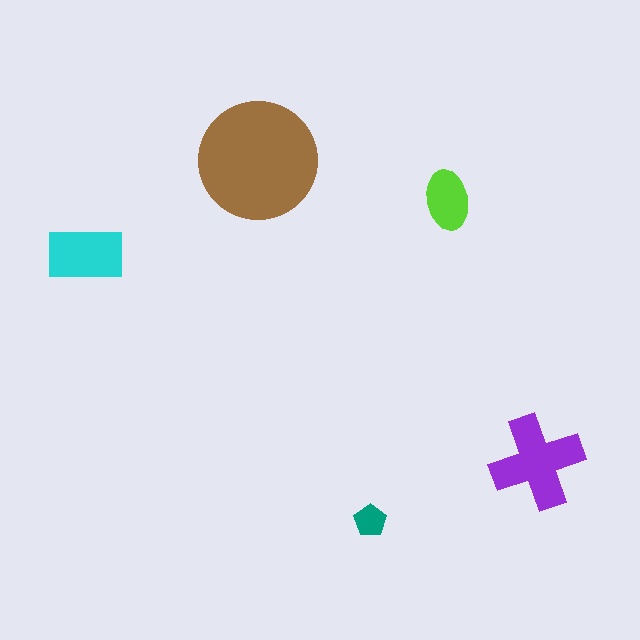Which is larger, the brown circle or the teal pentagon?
The brown circle.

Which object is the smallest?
The teal pentagon.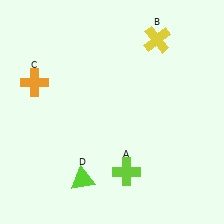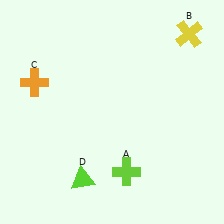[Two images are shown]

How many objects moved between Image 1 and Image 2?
1 object moved between the two images.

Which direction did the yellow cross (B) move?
The yellow cross (B) moved right.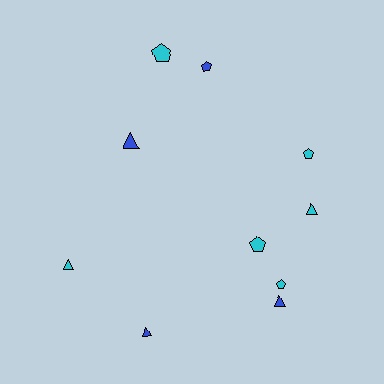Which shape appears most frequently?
Triangle, with 5 objects.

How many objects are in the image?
There are 10 objects.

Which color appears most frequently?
Cyan, with 6 objects.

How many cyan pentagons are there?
There are 4 cyan pentagons.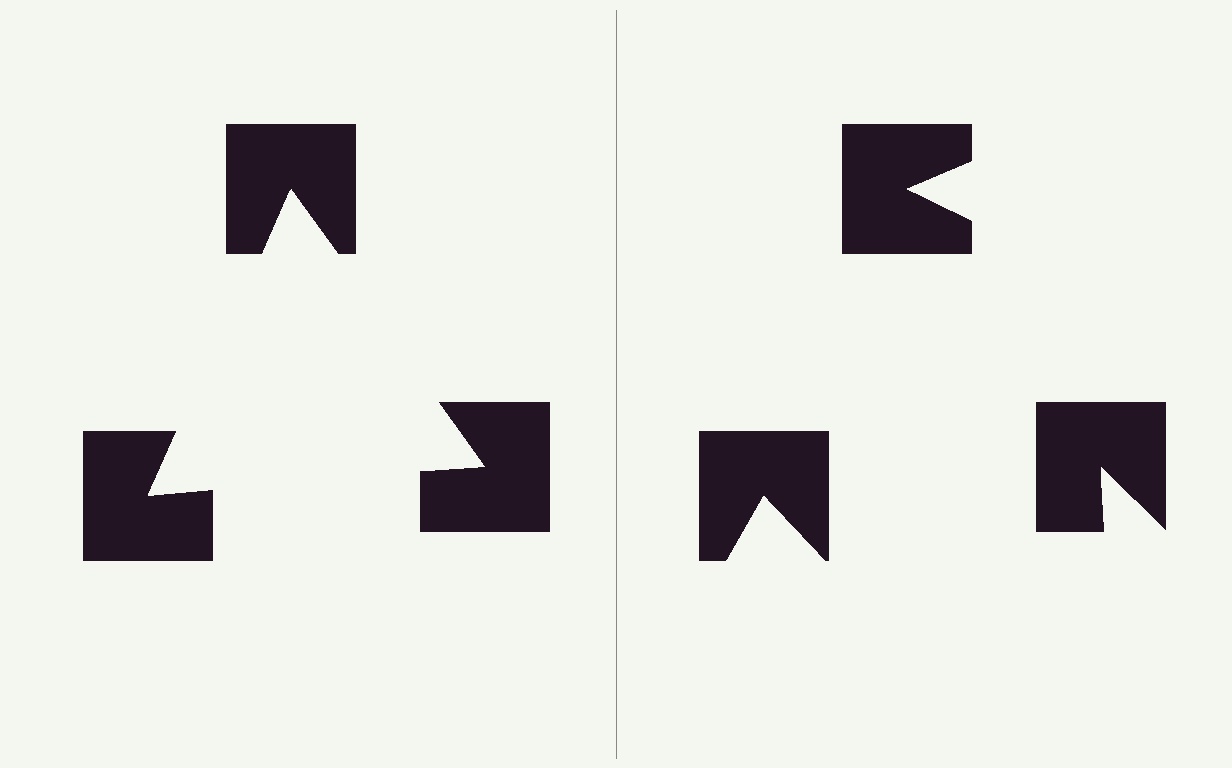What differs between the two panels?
The notched squares are positioned identically on both sides; only the wedge orientations differ. On the left they align to a triangle; on the right they are misaligned.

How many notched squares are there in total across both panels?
6 — 3 on each side.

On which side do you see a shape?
An illusory triangle appears on the left side. On the right side the wedge cuts are rotated, so no coherent shape forms.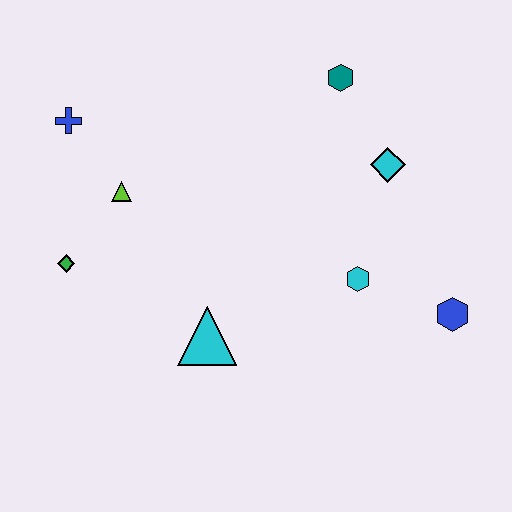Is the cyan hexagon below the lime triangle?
Yes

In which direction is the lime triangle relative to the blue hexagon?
The lime triangle is to the left of the blue hexagon.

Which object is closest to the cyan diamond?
The teal hexagon is closest to the cyan diamond.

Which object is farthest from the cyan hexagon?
The blue cross is farthest from the cyan hexagon.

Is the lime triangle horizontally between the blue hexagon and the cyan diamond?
No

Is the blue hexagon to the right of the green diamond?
Yes